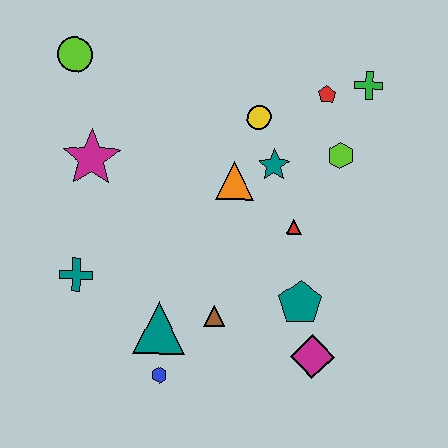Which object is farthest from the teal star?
The blue hexagon is farthest from the teal star.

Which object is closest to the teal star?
The orange triangle is closest to the teal star.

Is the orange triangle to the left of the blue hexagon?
No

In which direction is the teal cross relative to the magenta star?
The teal cross is below the magenta star.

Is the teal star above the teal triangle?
Yes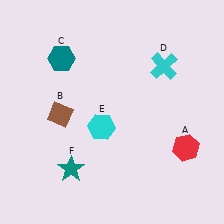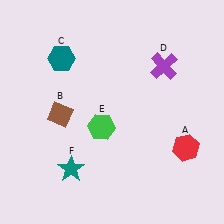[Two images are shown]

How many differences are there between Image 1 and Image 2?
There are 2 differences between the two images.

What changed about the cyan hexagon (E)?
In Image 1, E is cyan. In Image 2, it changed to green.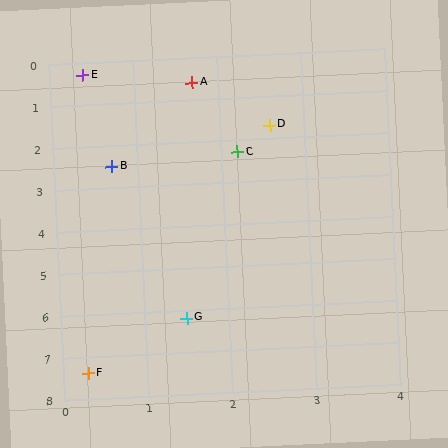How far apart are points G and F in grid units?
Points G and F are about 1.7 grid units apart.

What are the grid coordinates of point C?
Point C is at approximately (2.2, 2.3).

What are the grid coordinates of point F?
Point F is at approximately (0.3, 7.4).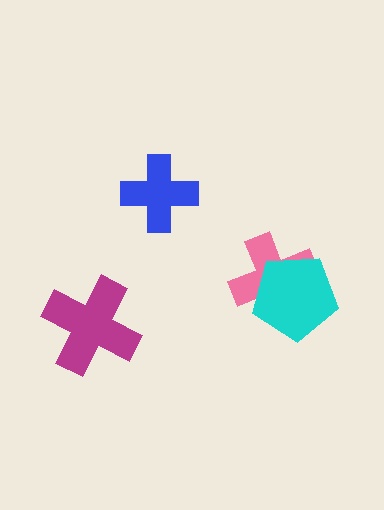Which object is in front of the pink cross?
The cyan pentagon is in front of the pink cross.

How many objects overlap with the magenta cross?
0 objects overlap with the magenta cross.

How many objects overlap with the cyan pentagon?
1 object overlaps with the cyan pentagon.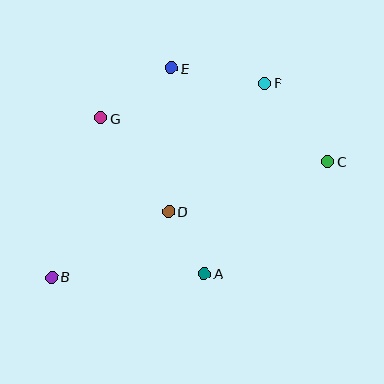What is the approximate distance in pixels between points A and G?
The distance between A and G is approximately 187 pixels.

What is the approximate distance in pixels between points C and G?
The distance between C and G is approximately 231 pixels.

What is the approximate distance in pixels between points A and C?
The distance between A and C is approximately 166 pixels.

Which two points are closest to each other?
Points A and D are closest to each other.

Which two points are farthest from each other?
Points B and C are farthest from each other.